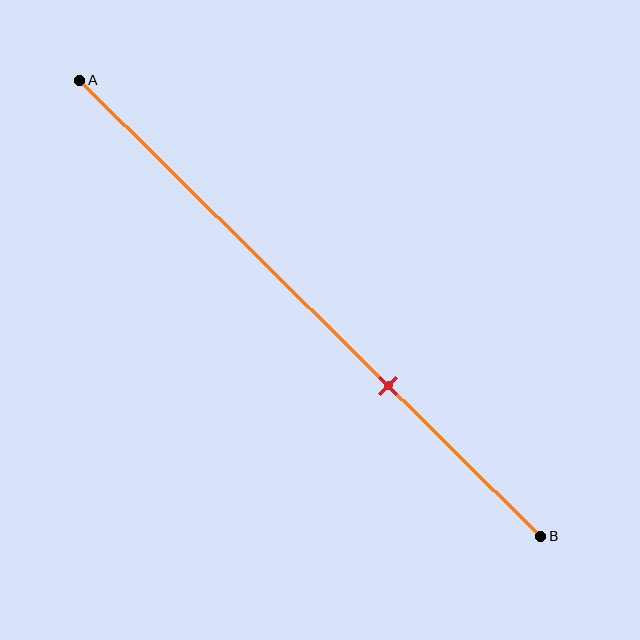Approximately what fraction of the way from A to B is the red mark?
The red mark is approximately 65% of the way from A to B.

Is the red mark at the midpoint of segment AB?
No, the mark is at about 65% from A, not at the 50% midpoint.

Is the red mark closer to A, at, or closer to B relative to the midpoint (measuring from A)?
The red mark is closer to point B than the midpoint of segment AB.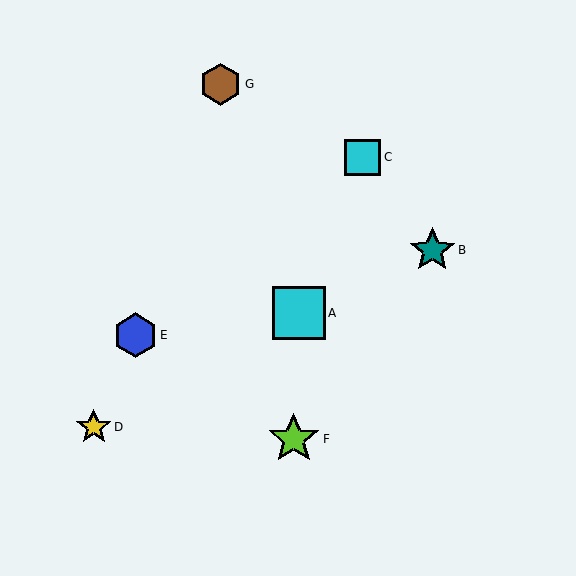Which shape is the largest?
The cyan square (labeled A) is the largest.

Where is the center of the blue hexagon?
The center of the blue hexagon is at (135, 335).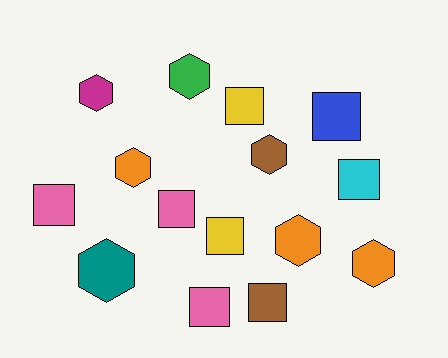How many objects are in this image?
There are 15 objects.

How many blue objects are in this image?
There is 1 blue object.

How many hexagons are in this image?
There are 7 hexagons.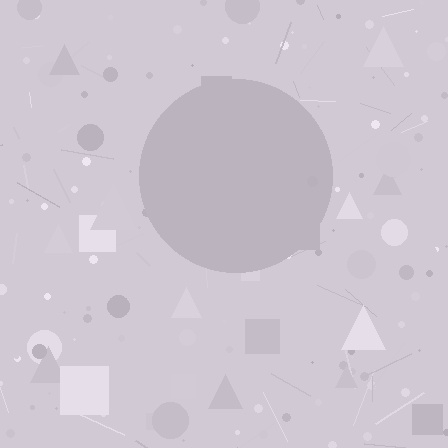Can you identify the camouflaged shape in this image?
The camouflaged shape is a circle.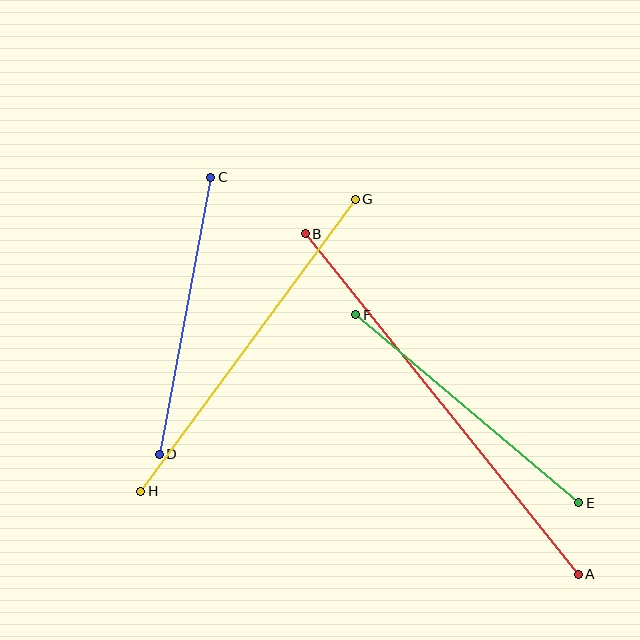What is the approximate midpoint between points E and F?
The midpoint is at approximately (467, 409) pixels.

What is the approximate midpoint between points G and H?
The midpoint is at approximately (248, 345) pixels.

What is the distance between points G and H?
The distance is approximately 362 pixels.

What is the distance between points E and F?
The distance is approximately 292 pixels.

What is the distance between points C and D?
The distance is approximately 282 pixels.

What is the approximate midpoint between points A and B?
The midpoint is at approximately (442, 404) pixels.